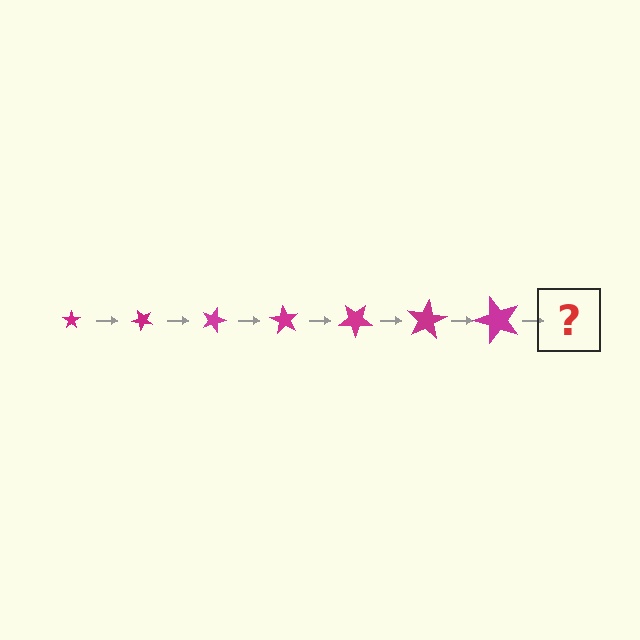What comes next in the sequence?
The next element should be a star, larger than the previous one and rotated 315 degrees from the start.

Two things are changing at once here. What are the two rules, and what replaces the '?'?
The two rules are that the star grows larger each step and it rotates 45 degrees each step. The '?' should be a star, larger than the previous one and rotated 315 degrees from the start.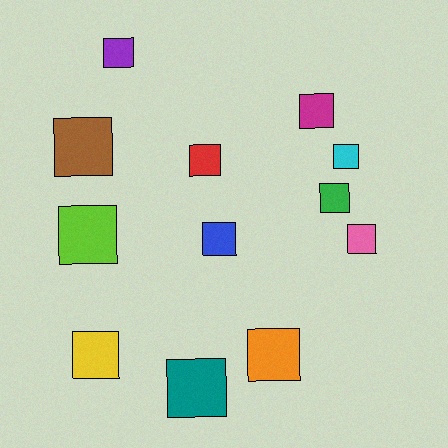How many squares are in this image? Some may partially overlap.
There are 12 squares.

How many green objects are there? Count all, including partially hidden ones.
There is 1 green object.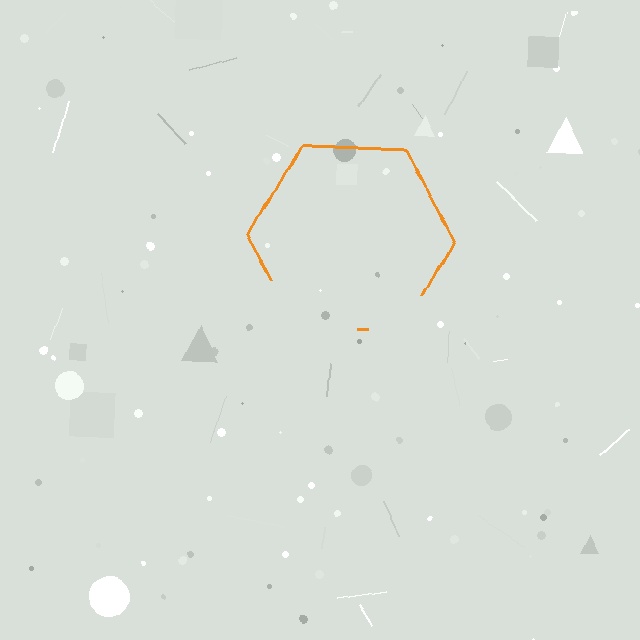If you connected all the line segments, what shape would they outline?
They would outline a hexagon.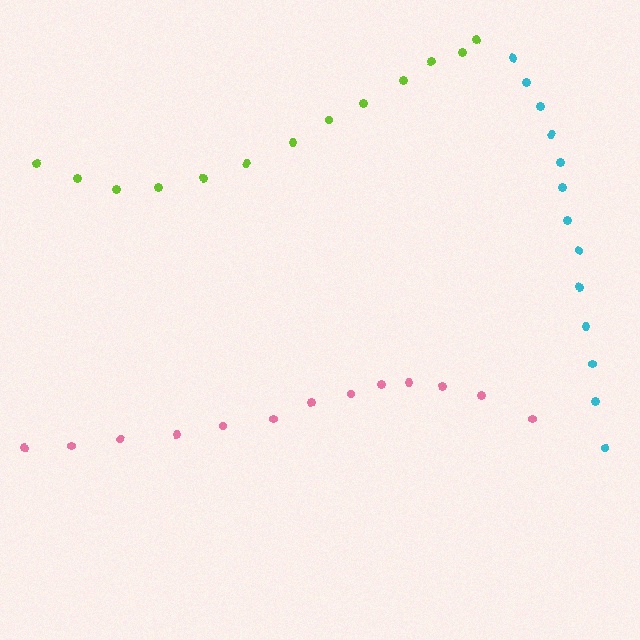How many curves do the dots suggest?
There are 3 distinct paths.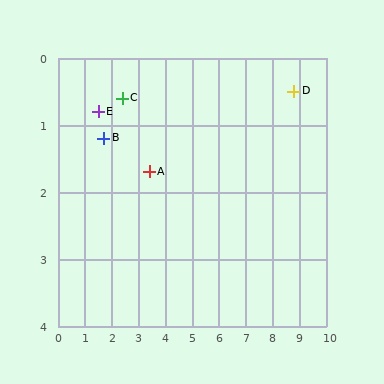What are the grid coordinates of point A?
Point A is at approximately (3.4, 1.7).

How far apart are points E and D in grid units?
Points E and D are about 7.3 grid units apart.